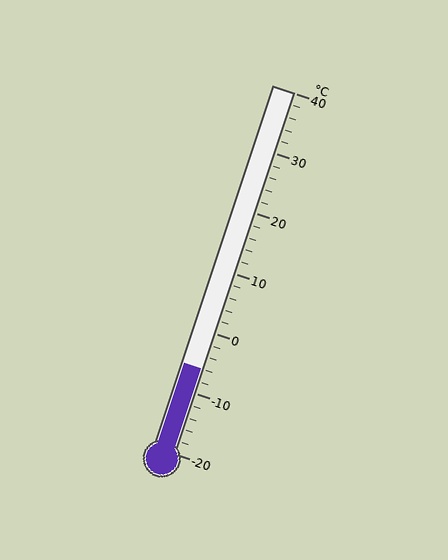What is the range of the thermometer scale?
The thermometer scale ranges from -20°C to 40°C.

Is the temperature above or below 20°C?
The temperature is below 20°C.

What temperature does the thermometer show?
The thermometer shows approximately -6°C.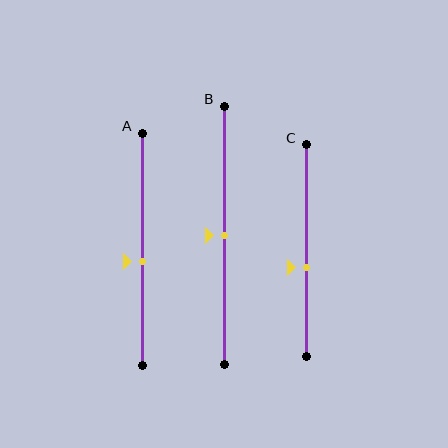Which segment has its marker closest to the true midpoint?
Segment B has its marker closest to the true midpoint.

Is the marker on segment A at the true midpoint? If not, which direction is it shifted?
No, the marker on segment A is shifted downward by about 5% of the segment length.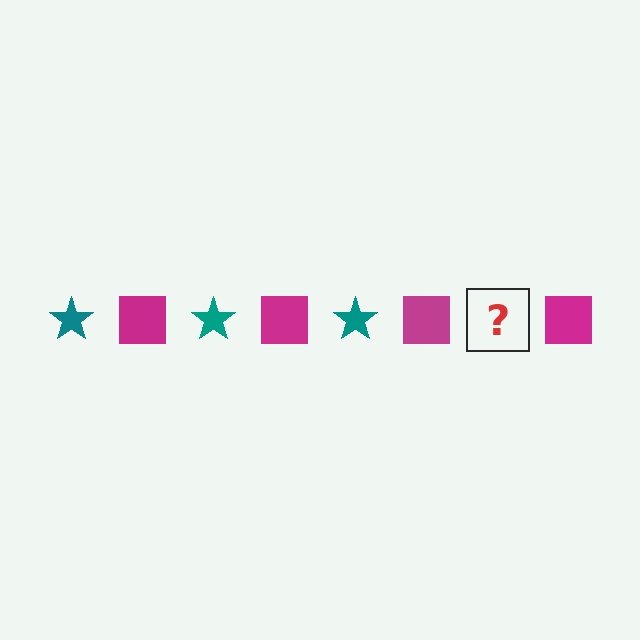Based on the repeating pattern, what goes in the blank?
The blank should be a teal star.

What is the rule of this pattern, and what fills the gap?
The rule is that the pattern alternates between teal star and magenta square. The gap should be filled with a teal star.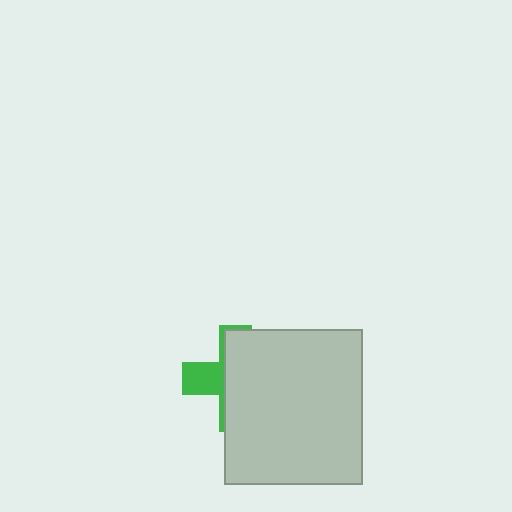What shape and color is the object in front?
The object in front is a light gray rectangle.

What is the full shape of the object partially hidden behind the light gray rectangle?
The partially hidden object is a green cross.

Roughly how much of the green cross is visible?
A small part of it is visible (roughly 31%).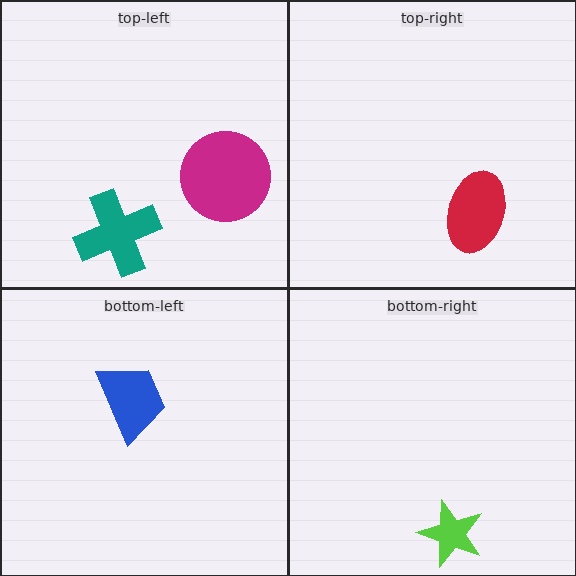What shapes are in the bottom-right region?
The lime star.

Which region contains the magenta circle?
The top-left region.